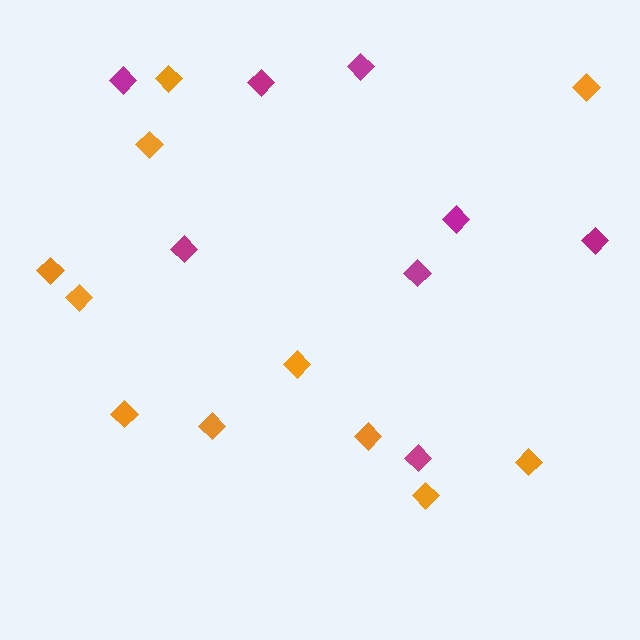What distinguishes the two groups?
There are 2 groups: one group of magenta diamonds (8) and one group of orange diamonds (11).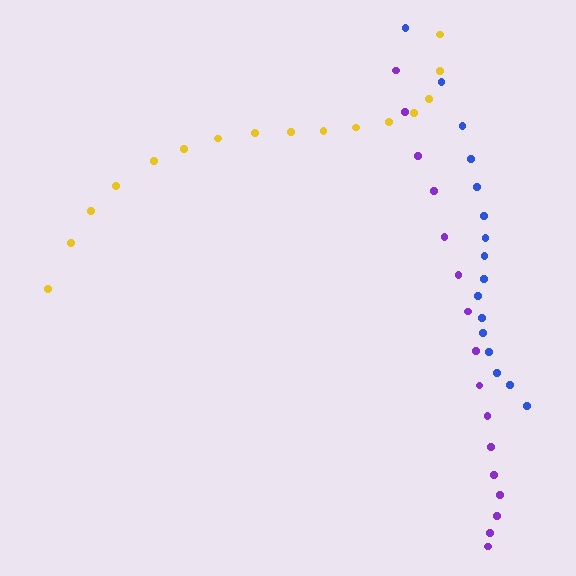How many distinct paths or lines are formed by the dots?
There are 3 distinct paths.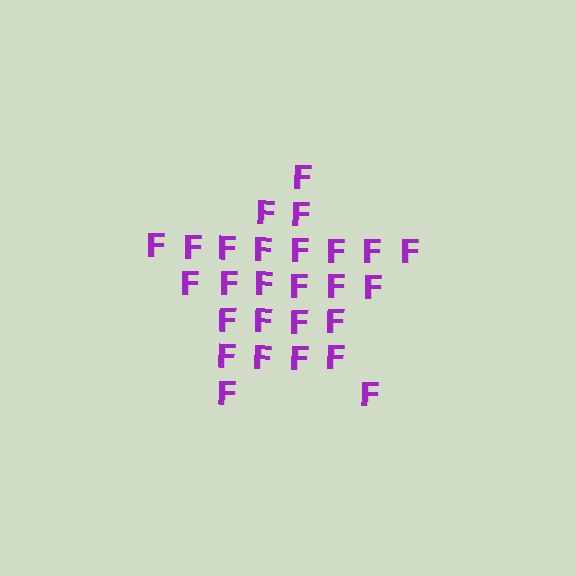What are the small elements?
The small elements are letter F's.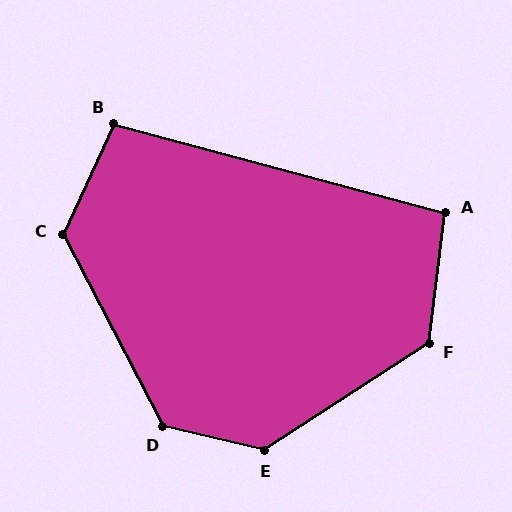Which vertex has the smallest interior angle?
A, at approximately 98 degrees.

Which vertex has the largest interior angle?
E, at approximately 134 degrees.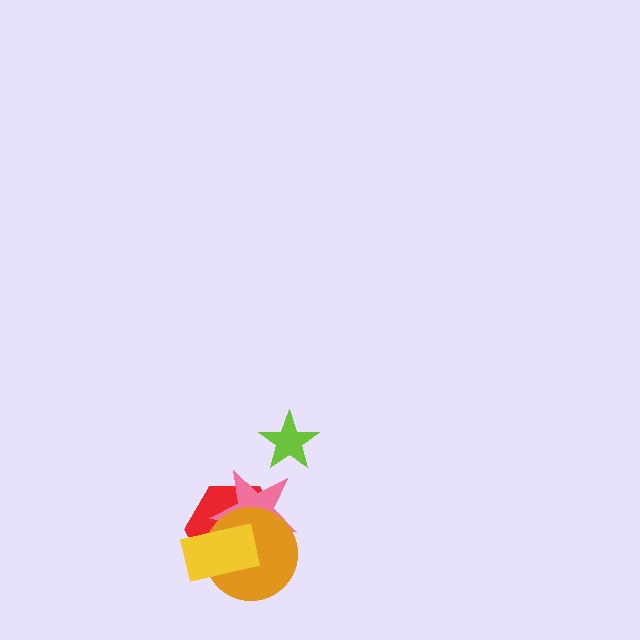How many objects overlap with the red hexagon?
3 objects overlap with the red hexagon.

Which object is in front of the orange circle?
The yellow rectangle is in front of the orange circle.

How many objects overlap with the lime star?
0 objects overlap with the lime star.